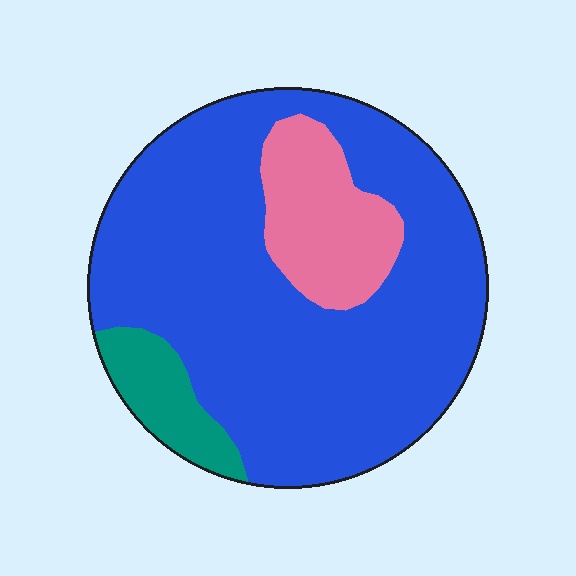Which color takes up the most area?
Blue, at roughly 75%.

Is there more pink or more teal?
Pink.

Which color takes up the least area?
Teal, at roughly 10%.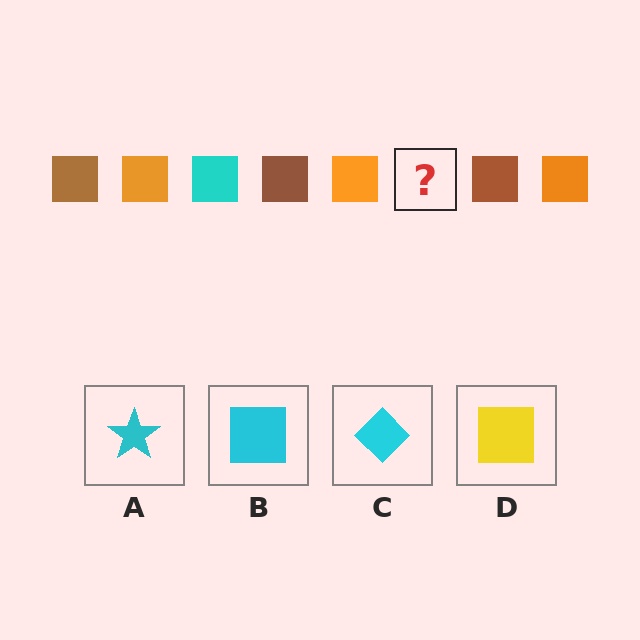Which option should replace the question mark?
Option B.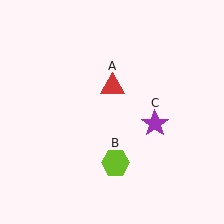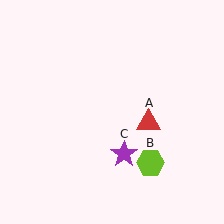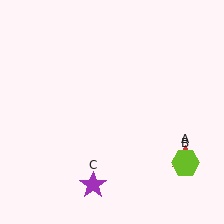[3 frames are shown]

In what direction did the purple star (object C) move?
The purple star (object C) moved down and to the left.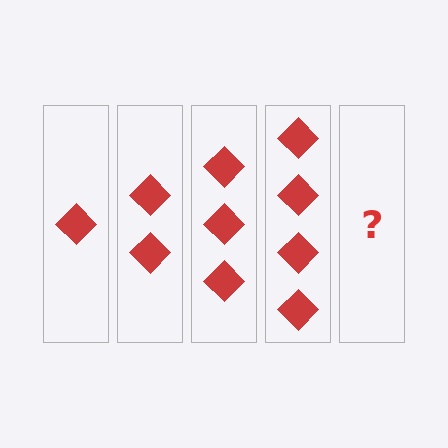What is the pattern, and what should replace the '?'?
The pattern is that each step adds one more diamond. The '?' should be 5 diamonds.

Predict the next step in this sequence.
The next step is 5 diamonds.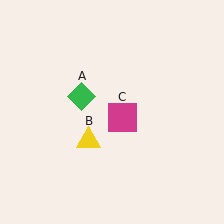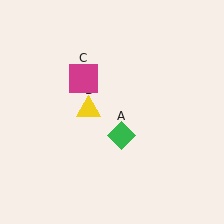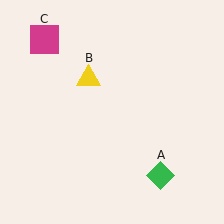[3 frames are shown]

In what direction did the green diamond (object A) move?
The green diamond (object A) moved down and to the right.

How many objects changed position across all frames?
3 objects changed position: green diamond (object A), yellow triangle (object B), magenta square (object C).